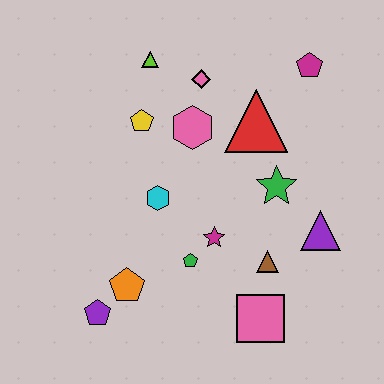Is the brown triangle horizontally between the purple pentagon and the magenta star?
No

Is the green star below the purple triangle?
No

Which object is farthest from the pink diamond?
The purple pentagon is farthest from the pink diamond.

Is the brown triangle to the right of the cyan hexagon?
Yes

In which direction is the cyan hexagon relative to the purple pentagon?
The cyan hexagon is above the purple pentagon.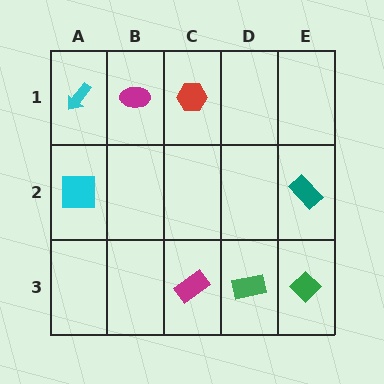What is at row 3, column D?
A green rectangle.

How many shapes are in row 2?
2 shapes.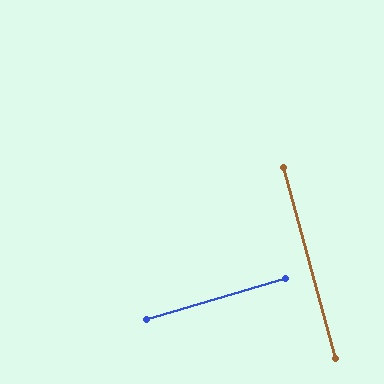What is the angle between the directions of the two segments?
Approximately 89 degrees.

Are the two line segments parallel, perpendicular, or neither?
Perpendicular — they meet at approximately 89°.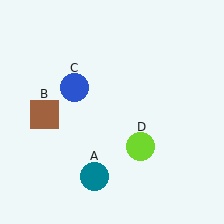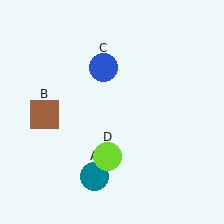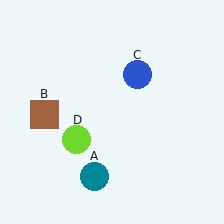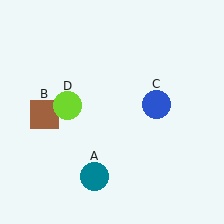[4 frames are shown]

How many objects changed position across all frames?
2 objects changed position: blue circle (object C), lime circle (object D).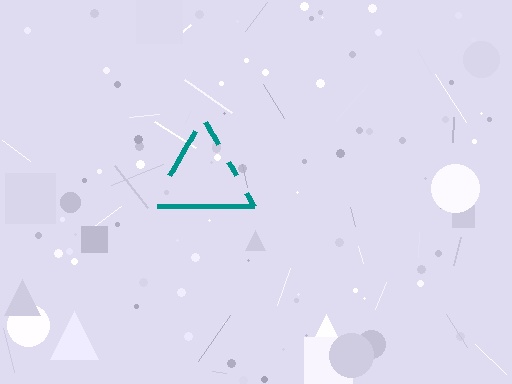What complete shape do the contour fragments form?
The contour fragments form a triangle.